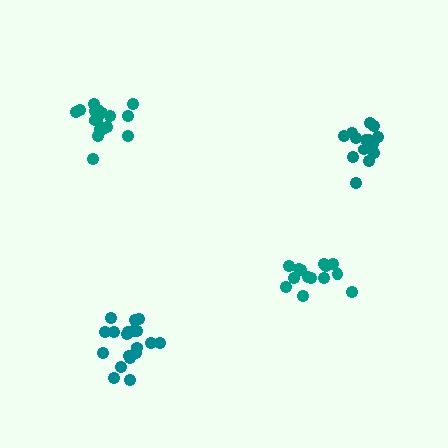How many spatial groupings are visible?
There are 4 spatial groupings.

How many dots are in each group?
Group 1: 19 dots, Group 2: 14 dots, Group 3: 14 dots, Group 4: 19 dots (66 total).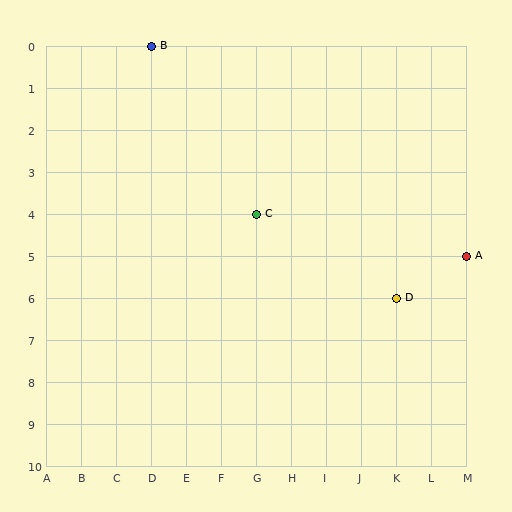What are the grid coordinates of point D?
Point D is at grid coordinates (K, 6).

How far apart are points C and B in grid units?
Points C and B are 3 columns and 4 rows apart (about 5.0 grid units diagonally).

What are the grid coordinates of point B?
Point B is at grid coordinates (D, 0).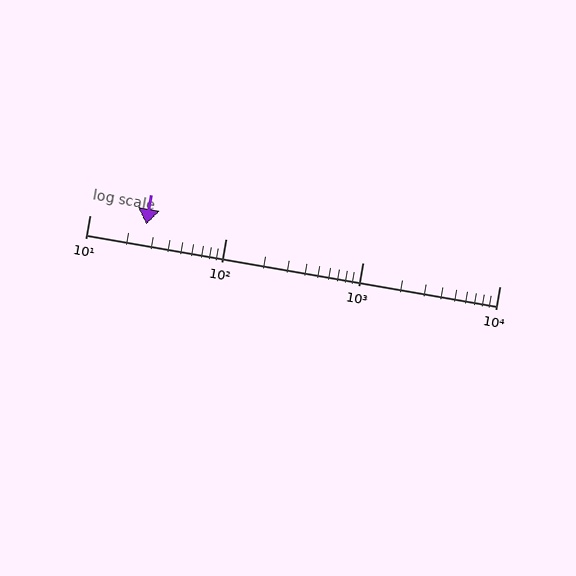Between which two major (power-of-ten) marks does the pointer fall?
The pointer is between 10 and 100.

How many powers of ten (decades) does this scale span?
The scale spans 3 decades, from 10 to 10000.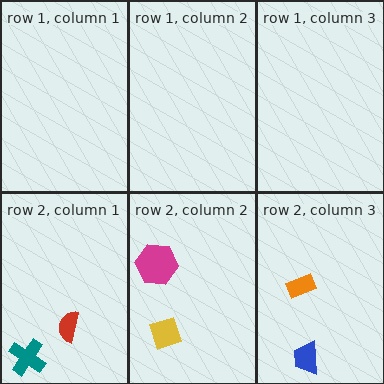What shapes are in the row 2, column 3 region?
The blue trapezoid, the orange rectangle.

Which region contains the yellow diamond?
The row 2, column 2 region.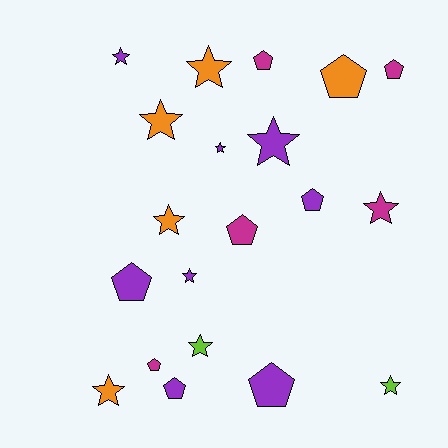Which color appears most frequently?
Purple, with 8 objects.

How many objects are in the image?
There are 20 objects.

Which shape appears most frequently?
Star, with 11 objects.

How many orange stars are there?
There are 4 orange stars.